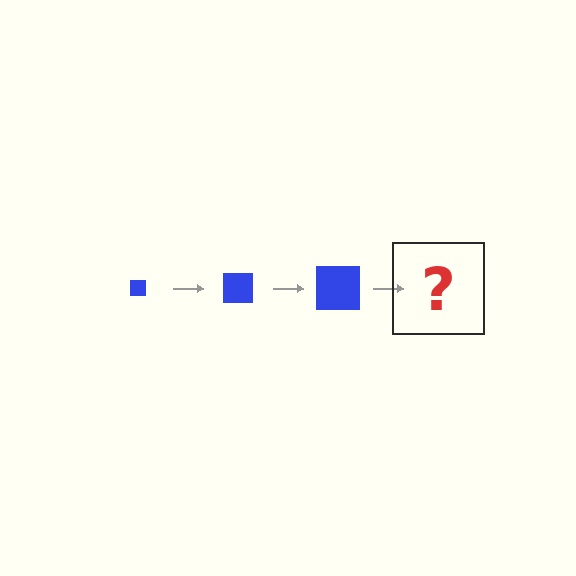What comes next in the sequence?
The next element should be a blue square, larger than the previous one.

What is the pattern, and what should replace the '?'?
The pattern is that the square gets progressively larger each step. The '?' should be a blue square, larger than the previous one.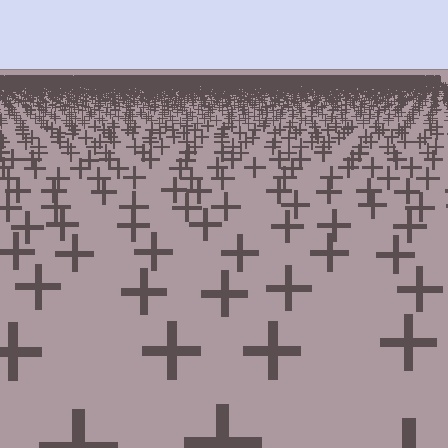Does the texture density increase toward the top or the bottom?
Density increases toward the top.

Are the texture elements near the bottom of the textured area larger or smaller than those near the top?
Larger. Near the bottom, elements are closer to the viewer and appear at a bigger on-screen size.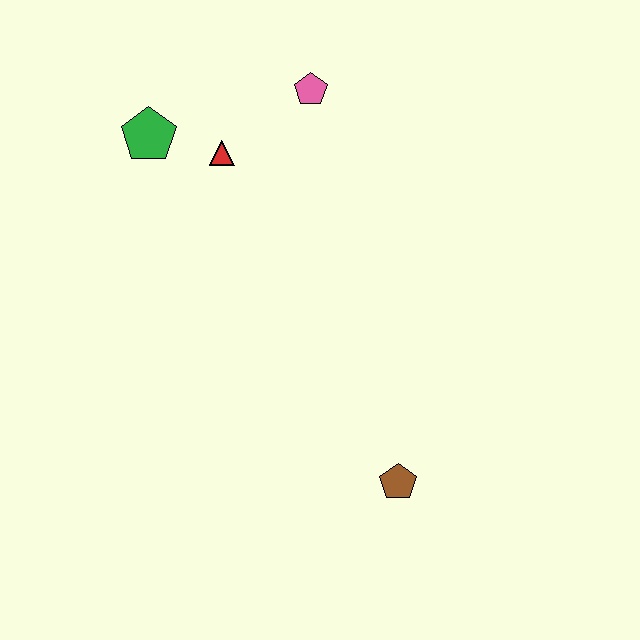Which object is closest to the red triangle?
The green pentagon is closest to the red triangle.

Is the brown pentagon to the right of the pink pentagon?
Yes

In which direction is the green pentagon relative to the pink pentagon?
The green pentagon is to the left of the pink pentagon.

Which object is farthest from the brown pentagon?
The green pentagon is farthest from the brown pentagon.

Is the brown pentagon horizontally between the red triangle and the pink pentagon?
No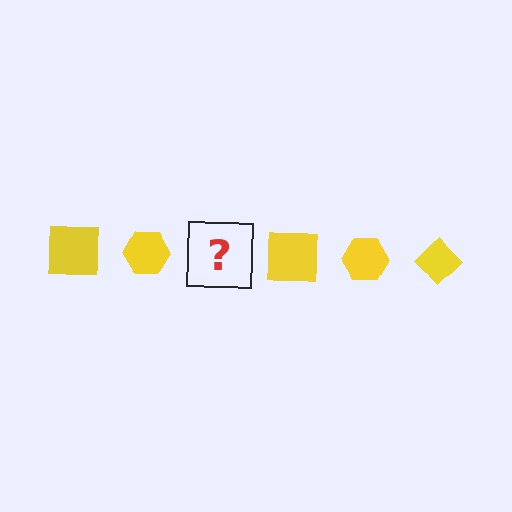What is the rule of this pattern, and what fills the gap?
The rule is that the pattern cycles through square, hexagon, diamond shapes in yellow. The gap should be filled with a yellow diamond.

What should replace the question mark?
The question mark should be replaced with a yellow diamond.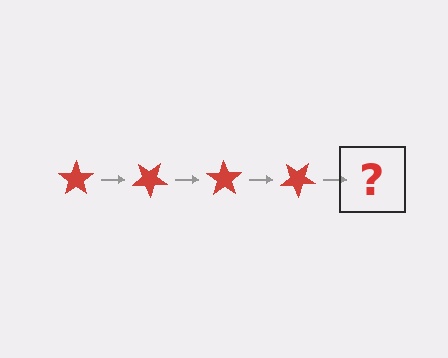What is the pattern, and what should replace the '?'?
The pattern is that the star rotates 35 degrees each step. The '?' should be a red star rotated 140 degrees.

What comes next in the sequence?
The next element should be a red star rotated 140 degrees.